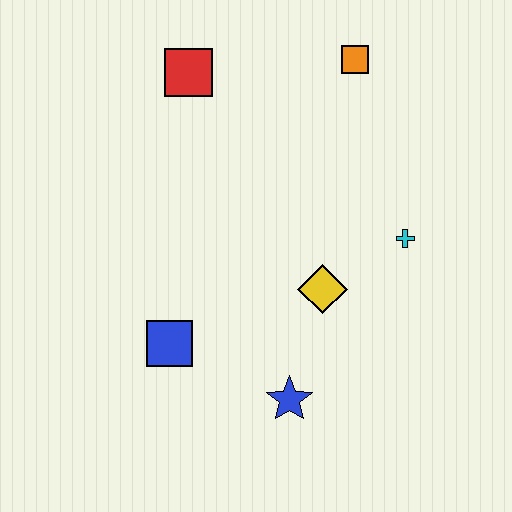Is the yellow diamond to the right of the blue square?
Yes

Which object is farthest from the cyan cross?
The red square is farthest from the cyan cross.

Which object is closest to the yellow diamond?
The cyan cross is closest to the yellow diamond.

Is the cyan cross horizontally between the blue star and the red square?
No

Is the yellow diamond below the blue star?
No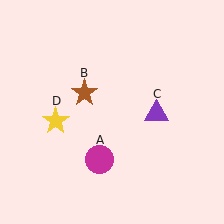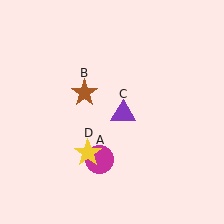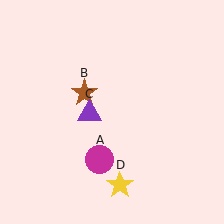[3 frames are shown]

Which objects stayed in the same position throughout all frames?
Magenta circle (object A) and brown star (object B) remained stationary.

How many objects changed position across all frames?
2 objects changed position: purple triangle (object C), yellow star (object D).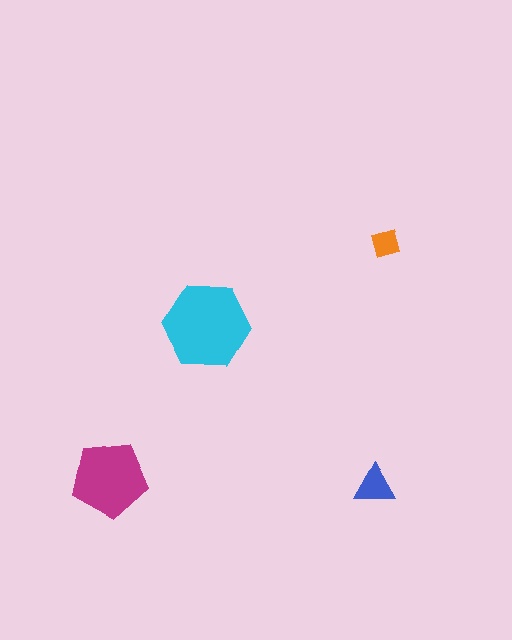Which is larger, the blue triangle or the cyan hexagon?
The cyan hexagon.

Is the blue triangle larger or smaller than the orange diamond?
Larger.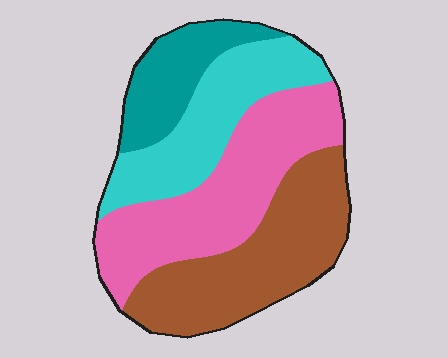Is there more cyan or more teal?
Cyan.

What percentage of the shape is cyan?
Cyan covers 23% of the shape.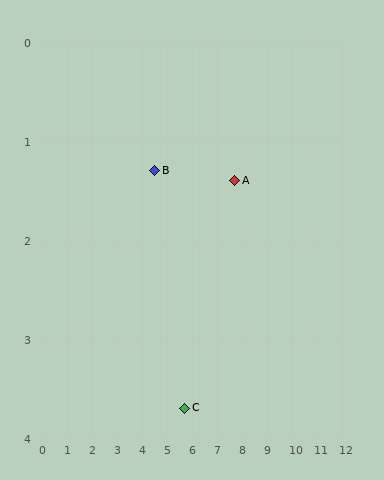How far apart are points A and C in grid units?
Points A and C are about 3.0 grid units apart.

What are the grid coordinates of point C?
Point C is at approximately (5.7, 3.7).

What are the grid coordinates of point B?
Point B is at approximately (4.5, 1.3).